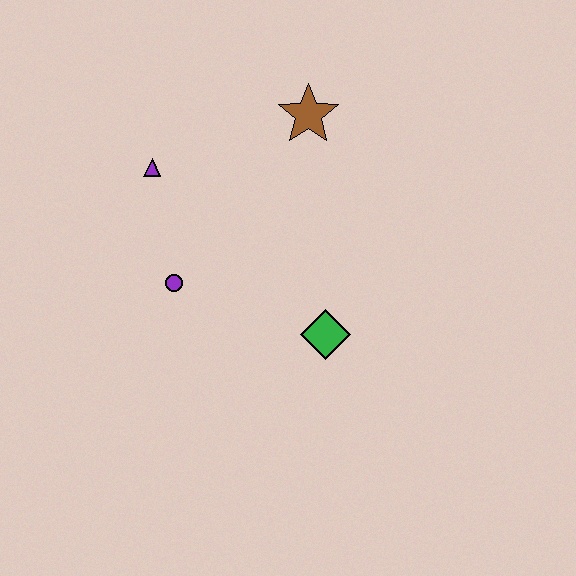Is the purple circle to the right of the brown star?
No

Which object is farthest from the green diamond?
The purple triangle is farthest from the green diamond.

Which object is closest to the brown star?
The purple triangle is closest to the brown star.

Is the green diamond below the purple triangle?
Yes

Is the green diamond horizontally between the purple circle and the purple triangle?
No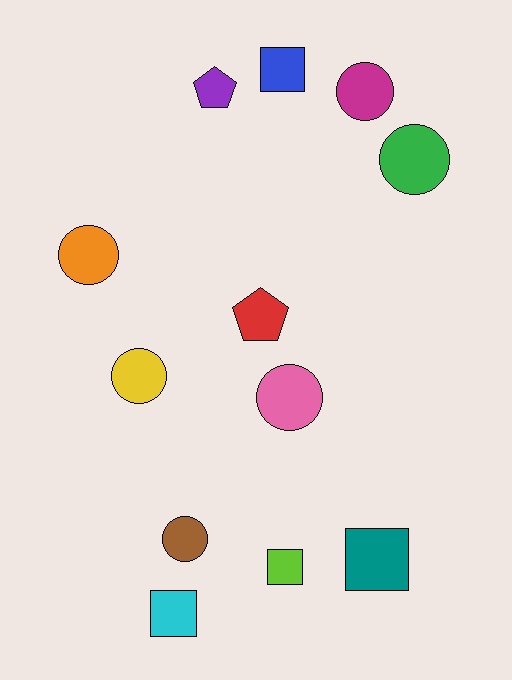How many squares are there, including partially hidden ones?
There are 4 squares.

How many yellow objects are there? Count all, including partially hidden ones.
There is 1 yellow object.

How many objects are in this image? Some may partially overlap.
There are 12 objects.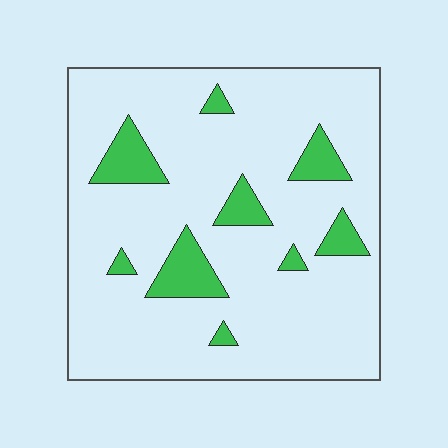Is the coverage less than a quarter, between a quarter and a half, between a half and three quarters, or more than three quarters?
Less than a quarter.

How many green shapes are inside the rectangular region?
9.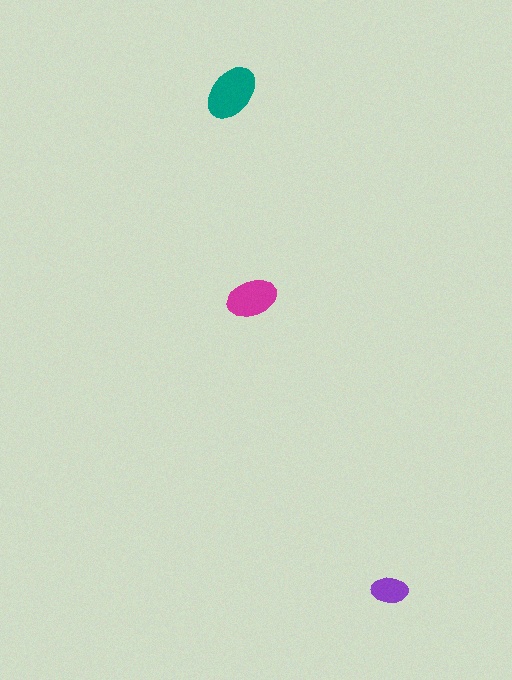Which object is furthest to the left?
The teal ellipse is leftmost.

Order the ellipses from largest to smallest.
the teal one, the magenta one, the purple one.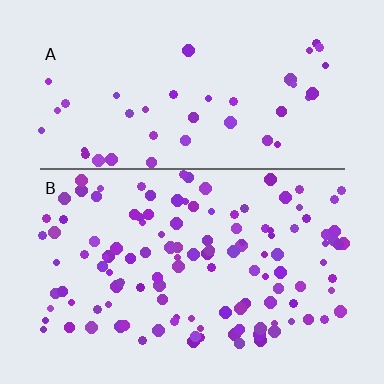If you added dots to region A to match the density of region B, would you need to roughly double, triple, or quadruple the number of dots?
Approximately triple.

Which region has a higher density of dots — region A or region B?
B (the bottom).